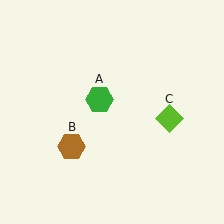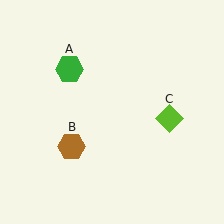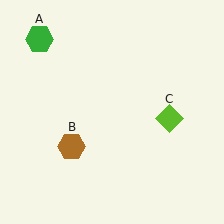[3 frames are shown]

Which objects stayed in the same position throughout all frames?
Brown hexagon (object B) and lime diamond (object C) remained stationary.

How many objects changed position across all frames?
1 object changed position: green hexagon (object A).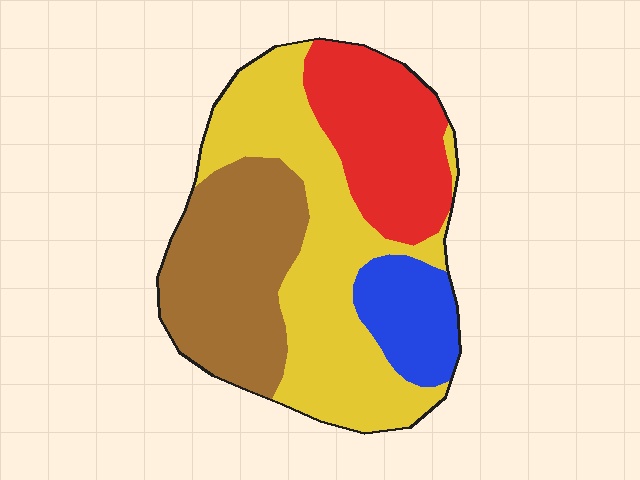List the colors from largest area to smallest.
From largest to smallest: yellow, brown, red, blue.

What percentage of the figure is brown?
Brown covers about 30% of the figure.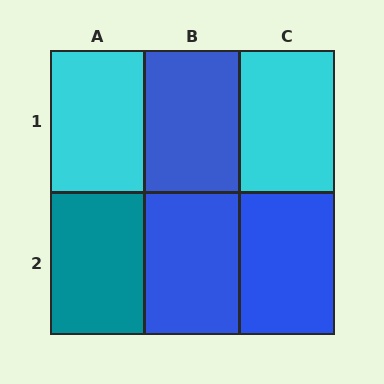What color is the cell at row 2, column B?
Blue.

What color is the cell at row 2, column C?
Blue.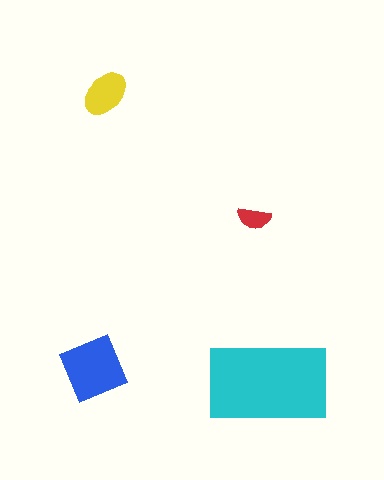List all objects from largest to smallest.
The cyan rectangle, the blue square, the yellow ellipse, the red semicircle.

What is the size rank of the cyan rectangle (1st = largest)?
1st.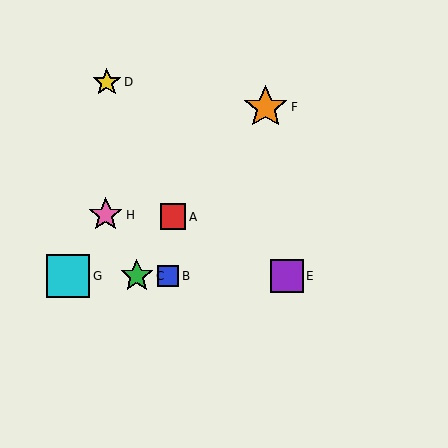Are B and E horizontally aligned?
Yes, both are at y≈276.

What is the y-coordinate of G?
Object G is at y≈276.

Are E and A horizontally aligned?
No, E is at y≈276 and A is at y≈217.